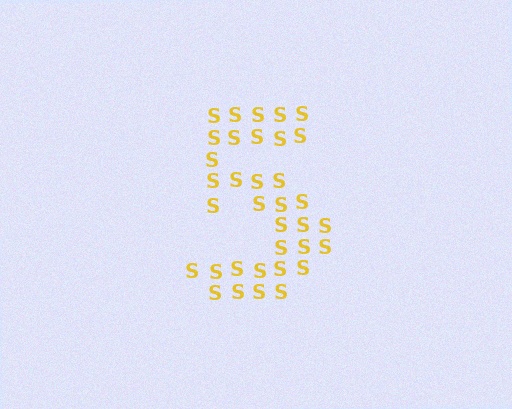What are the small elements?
The small elements are letter S's.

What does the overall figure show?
The overall figure shows the digit 5.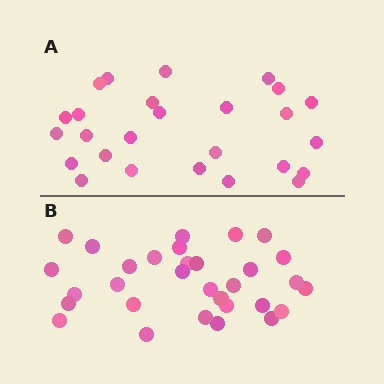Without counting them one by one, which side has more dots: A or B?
Region B (the bottom region) has more dots.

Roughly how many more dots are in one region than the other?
Region B has about 5 more dots than region A.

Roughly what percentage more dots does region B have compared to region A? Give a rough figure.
About 20% more.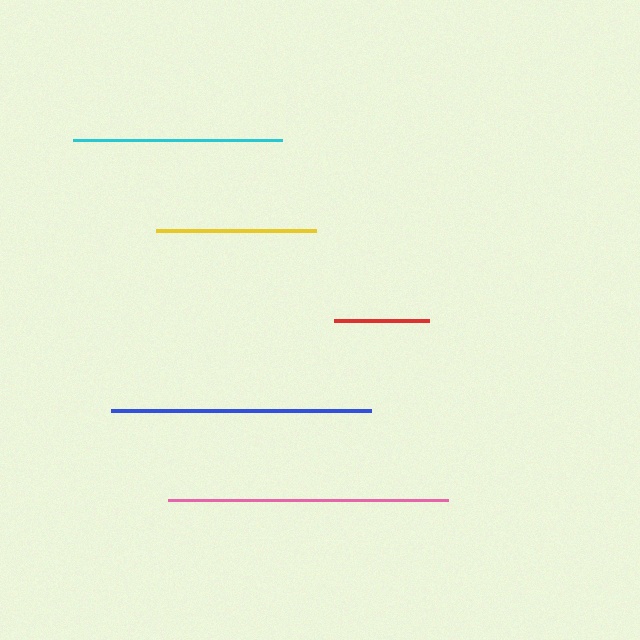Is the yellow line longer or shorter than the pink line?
The pink line is longer than the yellow line.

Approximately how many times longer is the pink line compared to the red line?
The pink line is approximately 2.9 times the length of the red line.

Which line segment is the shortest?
The red line is the shortest at approximately 95 pixels.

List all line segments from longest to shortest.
From longest to shortest: pink, blue, cyan, yellow, red.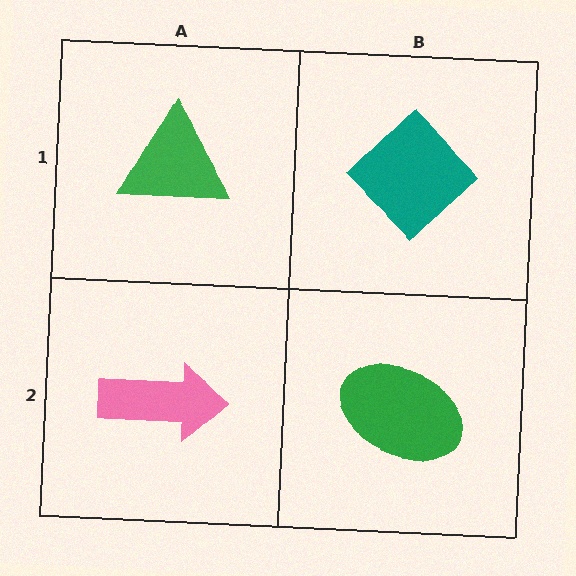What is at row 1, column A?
A green triangle.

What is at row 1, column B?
A teal diamond.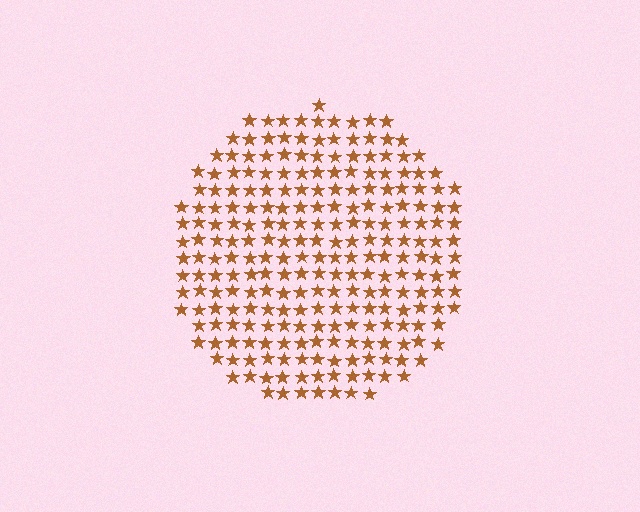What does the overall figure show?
The overall figure shows a circle.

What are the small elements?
The small elements are stars.